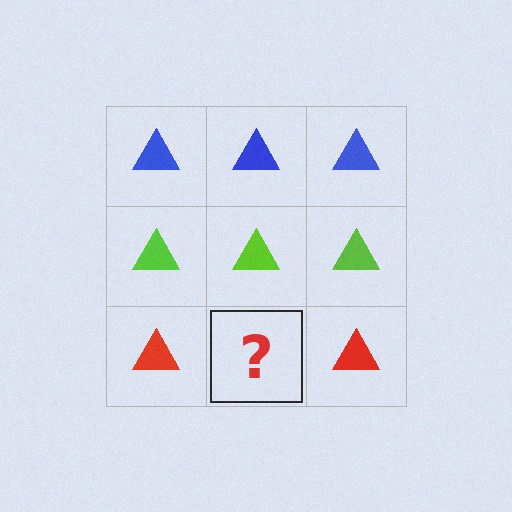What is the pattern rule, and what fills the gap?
The rule is that each row has a consistent color. The gap should be filled with a red triangle.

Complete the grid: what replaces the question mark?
The question mark should be replaced with a red triangle.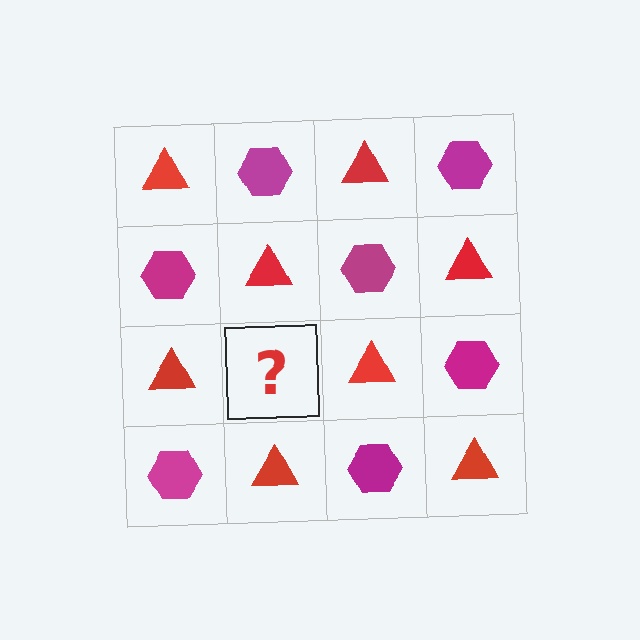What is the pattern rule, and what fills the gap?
The rule is that it alternates red triangle and magenta hexagon in a checkerboard pattern. The gap should be filled with a magenta hexagon.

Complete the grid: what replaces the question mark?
The question mark should be replaced with a magenta hexagon.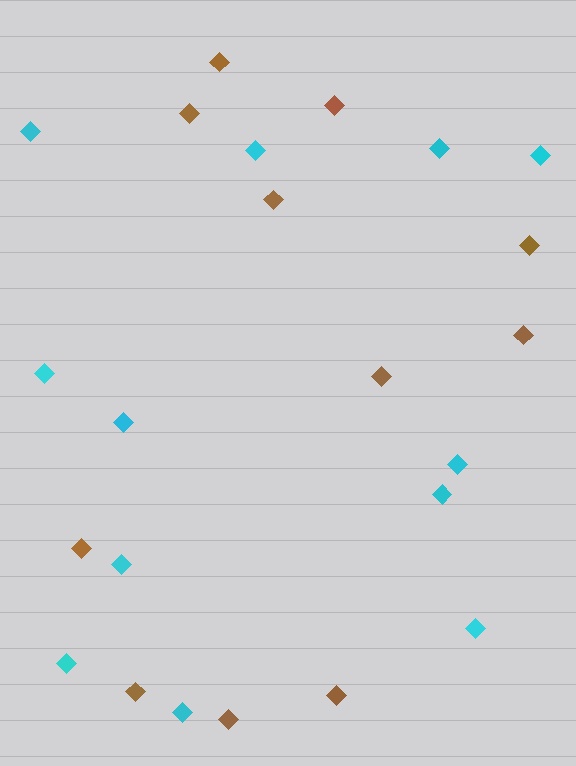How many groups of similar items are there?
There are 2 groups: one group of cyan diamonds (12) and one group of brown diamonds (11).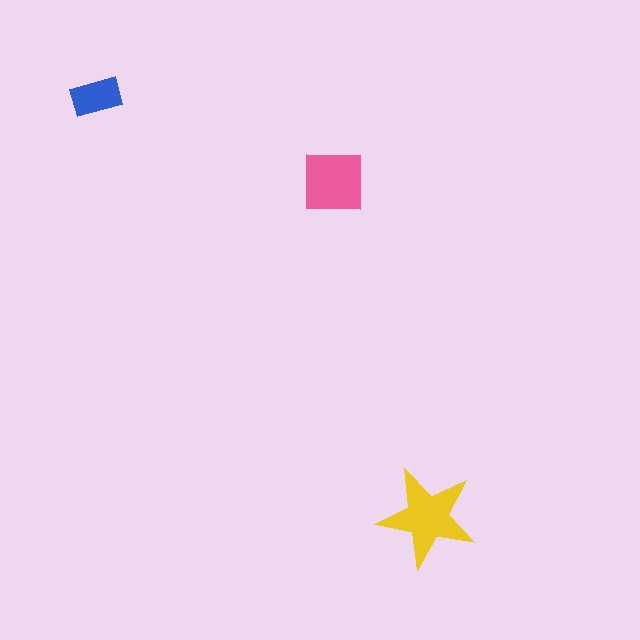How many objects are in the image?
There are 3 objects in the image.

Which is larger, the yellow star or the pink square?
The yellow star.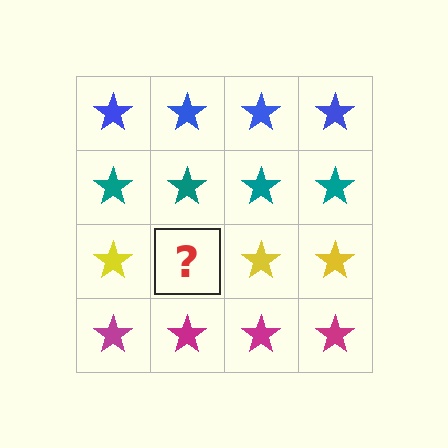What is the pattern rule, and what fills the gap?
The rule is that each row has a consistent color. The gap should be filled with a yellow star.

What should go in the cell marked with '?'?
The missing cell should contain a yellow star.